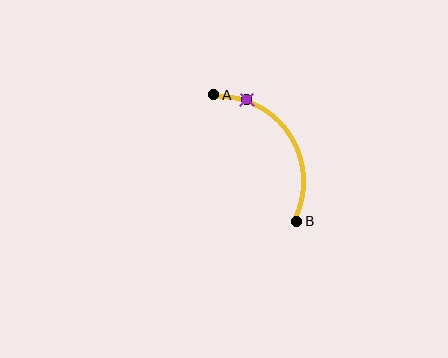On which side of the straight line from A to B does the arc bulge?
The arc bulges to the right of the straight line connecting A and B.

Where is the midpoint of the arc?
The arc midpoint is the point on the curve farthest from the straight line joining A and B. It sits to the right of that line.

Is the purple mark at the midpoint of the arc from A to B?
No. The purple mark lies on the arc but is closer to endpoint A. The arc midpoint would be at the point on the curve equidistant along the arc from both A and B.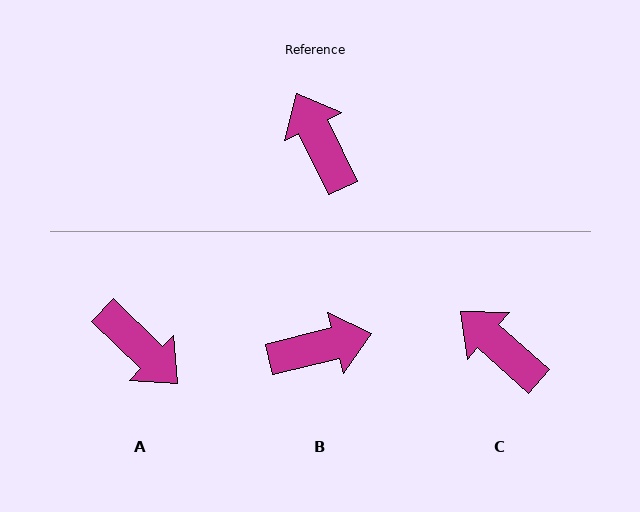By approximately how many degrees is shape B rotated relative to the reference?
Approximately 102 degrees clockwise.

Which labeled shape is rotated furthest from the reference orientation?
A, about 160 degrees away.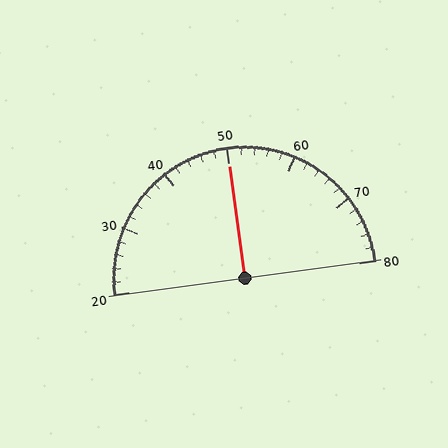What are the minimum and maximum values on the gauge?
The gauge ranges from 20 to 80.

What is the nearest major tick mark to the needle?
The nearest major tick mark is 50.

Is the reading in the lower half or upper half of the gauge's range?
The reading is in the upper half of the range (20 to 80).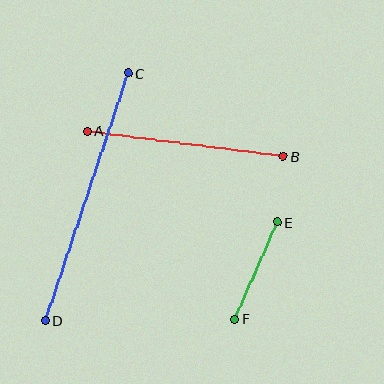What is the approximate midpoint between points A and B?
The midpoint is at approximately (185, 144) pixels.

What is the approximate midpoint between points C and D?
The midpoint is at approximately (86, 197) pixels.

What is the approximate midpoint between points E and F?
The midpoint is at approximately (256, 271) pixels.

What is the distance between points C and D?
The distance is approximately 261 pixels.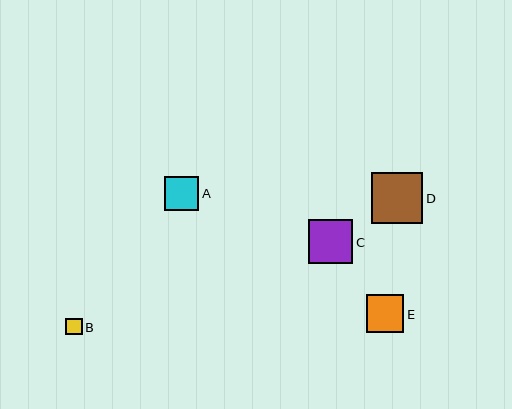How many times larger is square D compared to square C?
Square D is approximately 1.2 times the size of square C.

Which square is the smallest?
Square B is the smallest with a size of approximately 17 pixels.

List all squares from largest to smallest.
From largest to smallest: D, C, E, A, B.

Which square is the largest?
Square D is the largest with a size of approximately 51 pixels.